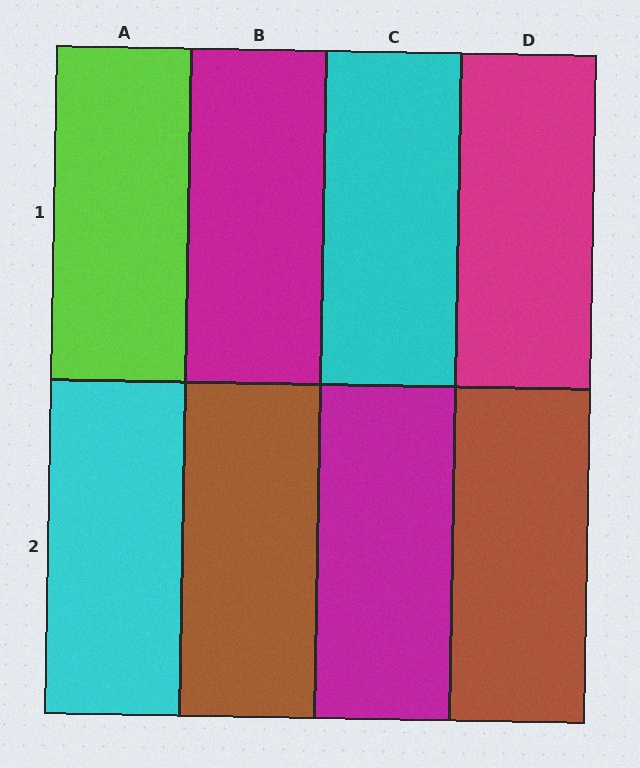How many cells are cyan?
2 cells are cyan.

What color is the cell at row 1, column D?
Magenta.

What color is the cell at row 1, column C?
Cyan.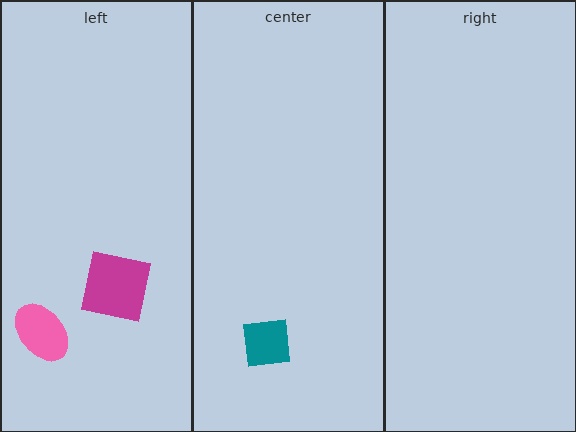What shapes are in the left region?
The pink ellipse, the magenta square.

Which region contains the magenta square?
The left region.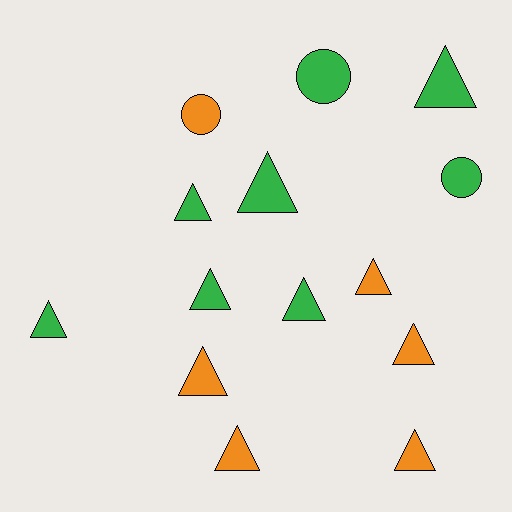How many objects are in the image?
There are 14 objects.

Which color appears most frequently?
Green, with 8 objects.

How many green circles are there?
There are 2 green circles.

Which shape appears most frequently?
Triangle, with 11 objects.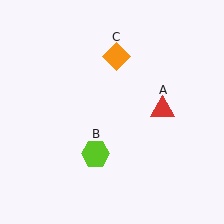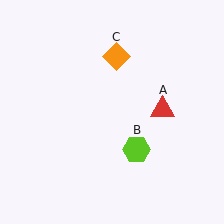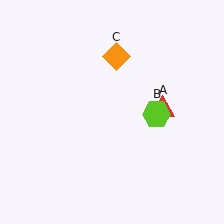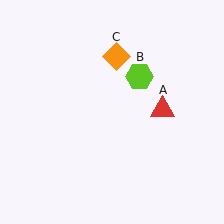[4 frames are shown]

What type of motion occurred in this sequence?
The lime hexagon (object B) rotated counterclockwise around the center of the scene.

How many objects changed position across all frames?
1 object changed position: lime hexagon (object B).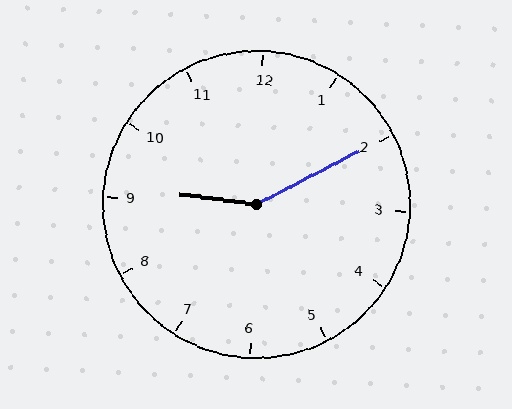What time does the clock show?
9:10.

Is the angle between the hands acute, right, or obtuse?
It is obtuse.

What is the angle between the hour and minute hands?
Approximately 145 degrees.